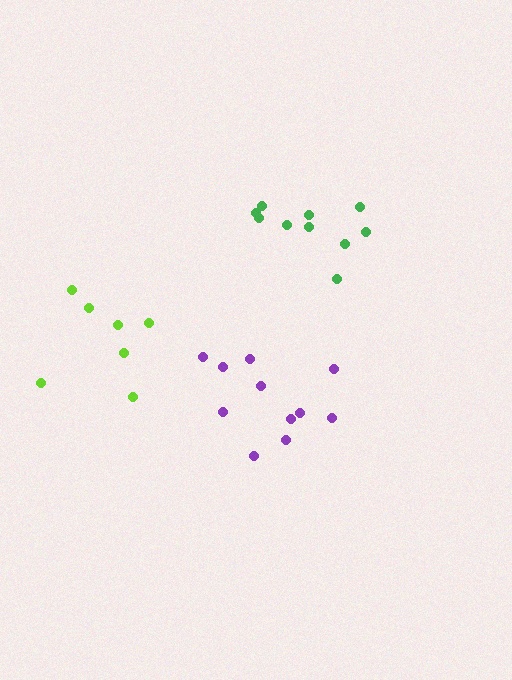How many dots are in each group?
Group 1: 7 dots, Group 2: 11 dots, Group 3: 10 dots (28 total).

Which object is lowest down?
The purple cluster is bottommost.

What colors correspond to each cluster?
The clusters are colored: lime, purple, green.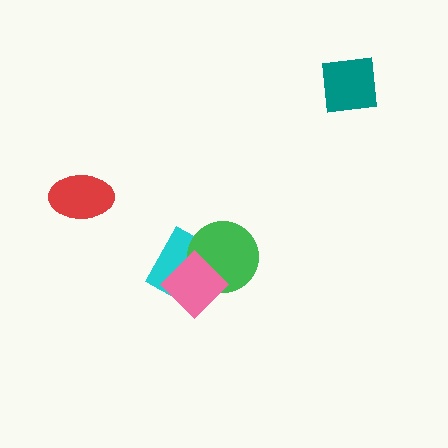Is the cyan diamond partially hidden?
Yes, it is partially covered by another shape.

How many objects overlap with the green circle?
2 objects overlap with the green circle.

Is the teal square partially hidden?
No, no other shape covers it.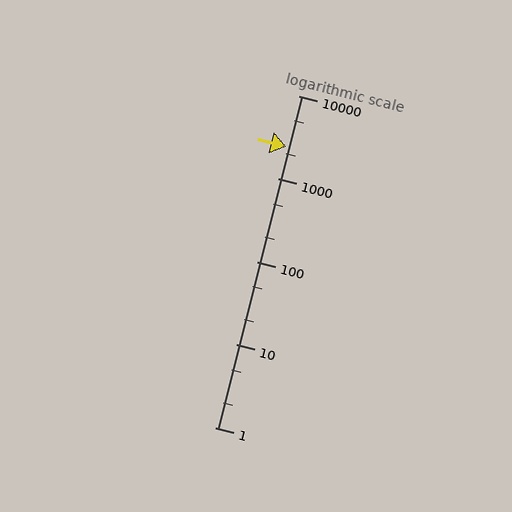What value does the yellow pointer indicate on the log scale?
The pointer indicates approximately 2400.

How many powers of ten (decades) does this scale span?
The scale spans 4 decades, from 1 to 10000.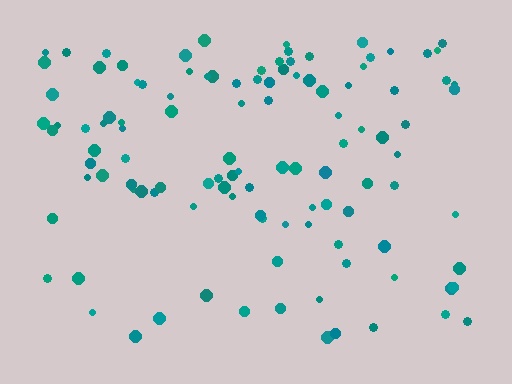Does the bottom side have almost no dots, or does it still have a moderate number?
Still a moderate number, just noticeably fewer than the top.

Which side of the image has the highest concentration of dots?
The top.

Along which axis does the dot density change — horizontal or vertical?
Vertical.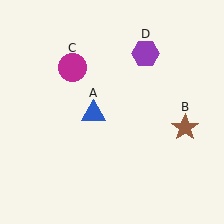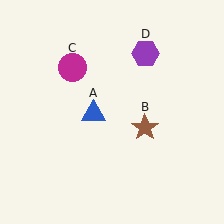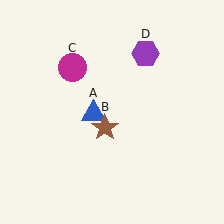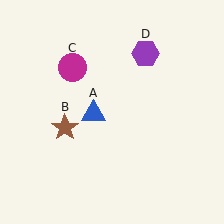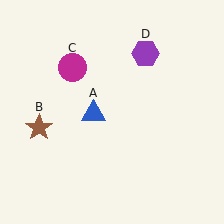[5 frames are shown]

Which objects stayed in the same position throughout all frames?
Blue triangle (object A) and magenta circle (object C) and purple hexagon (object D) remained stationary.